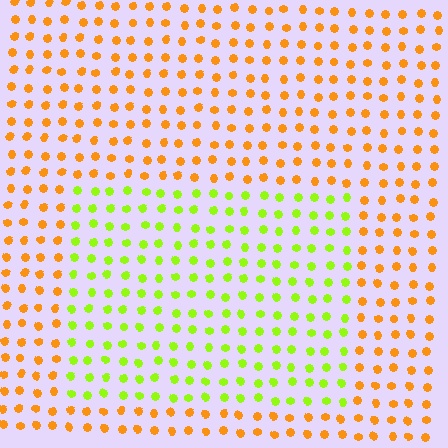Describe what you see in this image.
The image is filled with small orange elements in a uniform arrangement. A rectangle-shaped region is visible where the elements are tinted to a slightly different hue, forming a subtle color boundary.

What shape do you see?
I see a rectangle.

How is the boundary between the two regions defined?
The boundary is defined purely by a slight shift in hue (about 54 degrees). Spacing, size, and orientation are identical on both sides.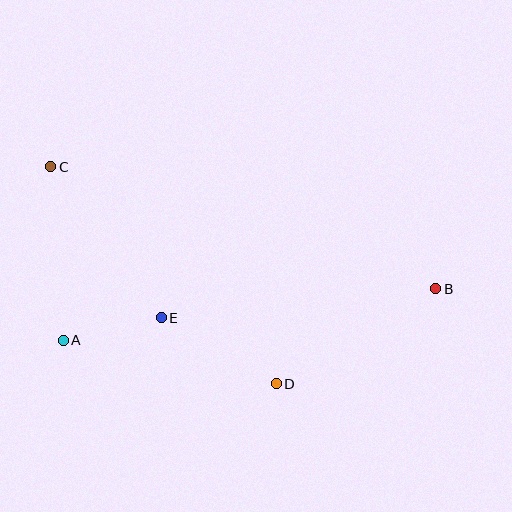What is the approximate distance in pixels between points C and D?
The distance between C and D is approximately 313 pixels.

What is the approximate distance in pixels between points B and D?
The distance between B and D is approximately 186 pixels.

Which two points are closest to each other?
Points A and E are closest to each other.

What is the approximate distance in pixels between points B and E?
The distance between B and E is approximately 276 pixels.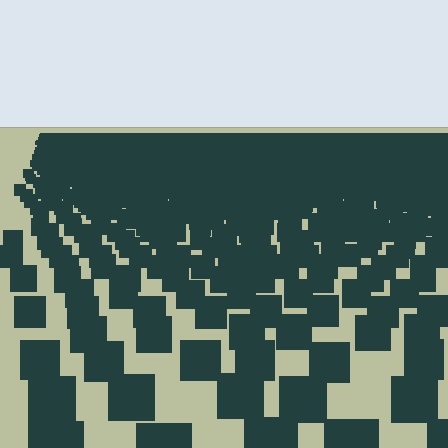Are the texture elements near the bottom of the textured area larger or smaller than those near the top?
Larger. Near the bottom, elements are closer to the viewer and appear at a bigger on-screen size.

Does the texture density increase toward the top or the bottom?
Density increases toward the top.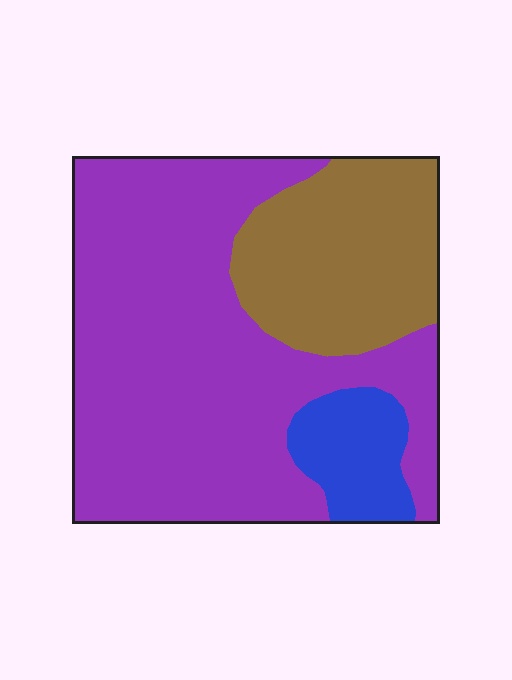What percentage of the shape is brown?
Brown takes up between a sixth and a third of the shape.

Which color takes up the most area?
Purple, at roughly 65%.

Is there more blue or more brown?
Brown.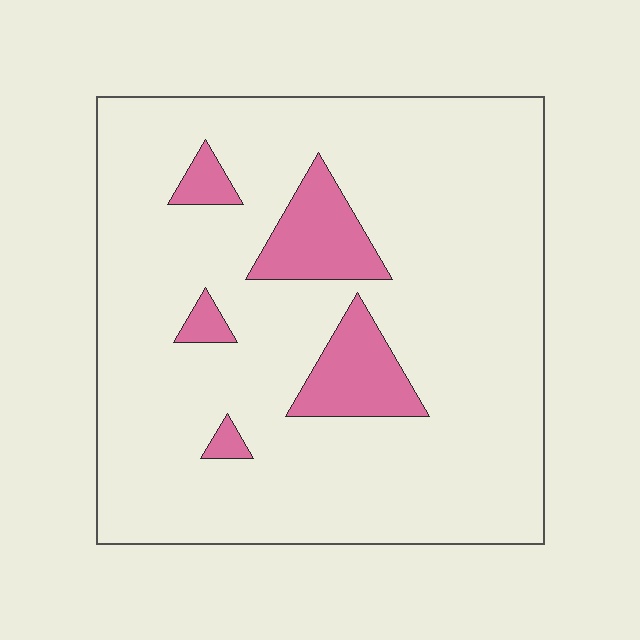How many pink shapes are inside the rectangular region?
5.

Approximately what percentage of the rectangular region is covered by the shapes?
Approximately 10%.